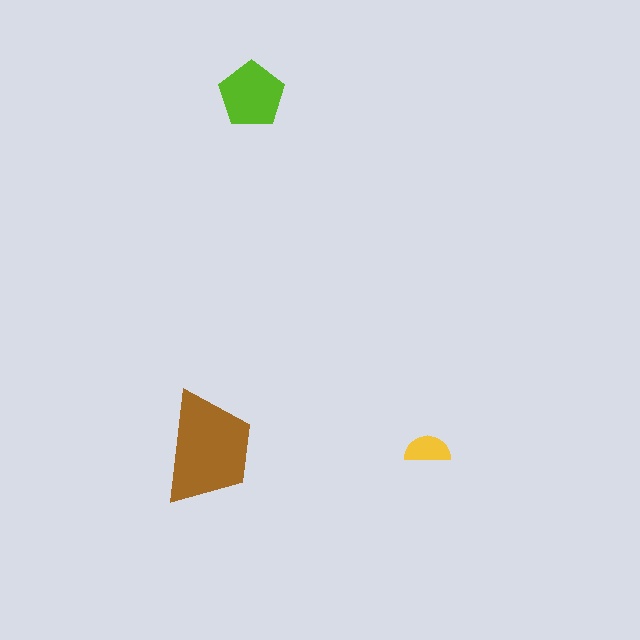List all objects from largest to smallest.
The brown trapezoid, the lime pentagon, the yellow semicircle.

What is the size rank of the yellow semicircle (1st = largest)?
3rd.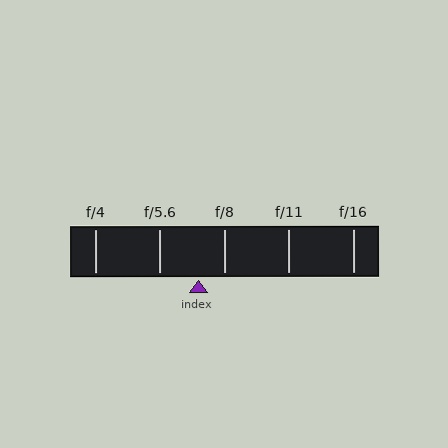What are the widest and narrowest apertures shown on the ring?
The widest aperture shown is f/4 and the narrowest is f/16.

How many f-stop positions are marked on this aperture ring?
There are 5 f-stop positions marked.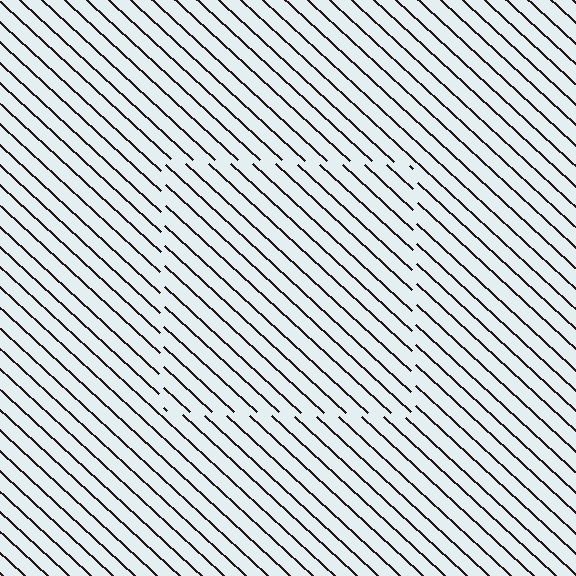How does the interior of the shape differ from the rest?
The interior of the shape contains the same grating, shifted by half a period — the contour is defined by the phase discontinuity where line-ends from the inner and outer gratings abut.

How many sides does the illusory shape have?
4 sides — the line-ends trace a square.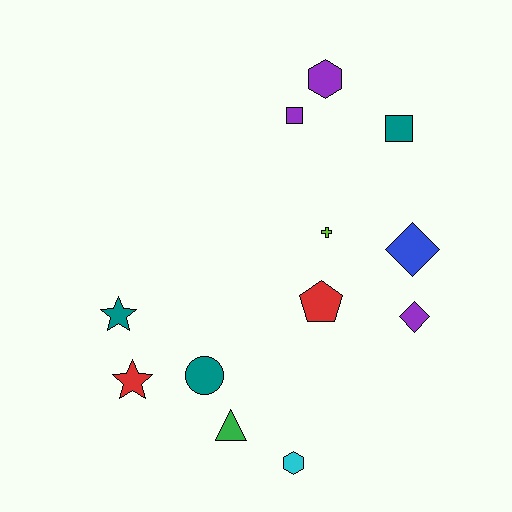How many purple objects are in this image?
There are 3 purple objects.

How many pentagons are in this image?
There is 1 pentagon.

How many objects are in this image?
There are 12 objects.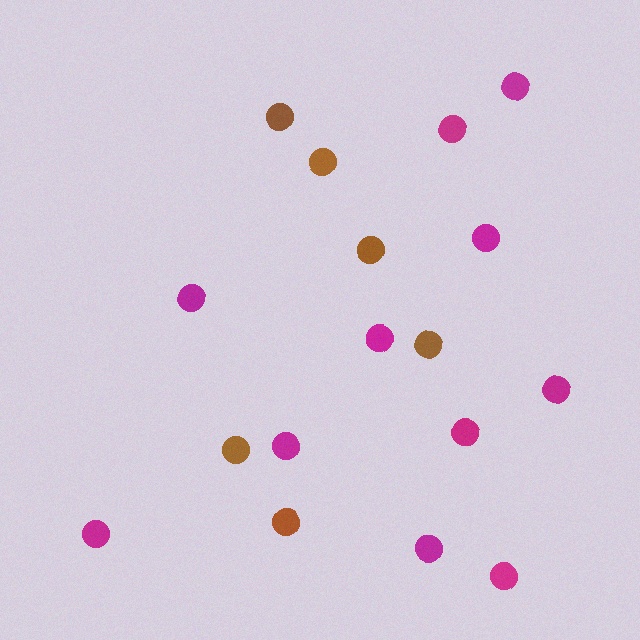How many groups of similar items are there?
There are 2 groups: one group of brown circles (6) and one group of magenta circles (11).